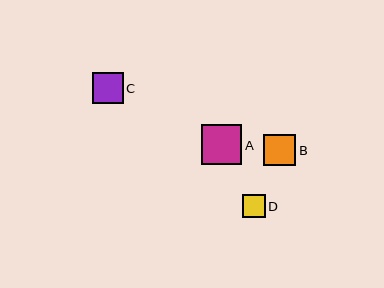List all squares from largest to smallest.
From largest to smallest: A, B, C, D.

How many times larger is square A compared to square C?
Square A is approximately 1.3 times the size of square C.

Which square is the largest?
Square A is the largest with a size of approximately 40 pixels.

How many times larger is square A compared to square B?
Square A is approximately 1.3 times the size of square B.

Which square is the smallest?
Square D is the smallest with a size of approximately 22 pixels.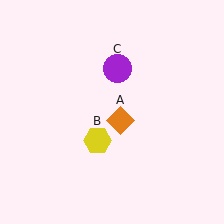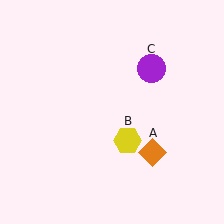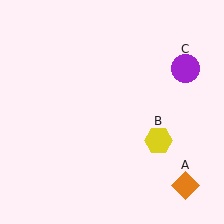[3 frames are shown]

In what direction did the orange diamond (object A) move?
The orange diamond (object A) moved down and to the right.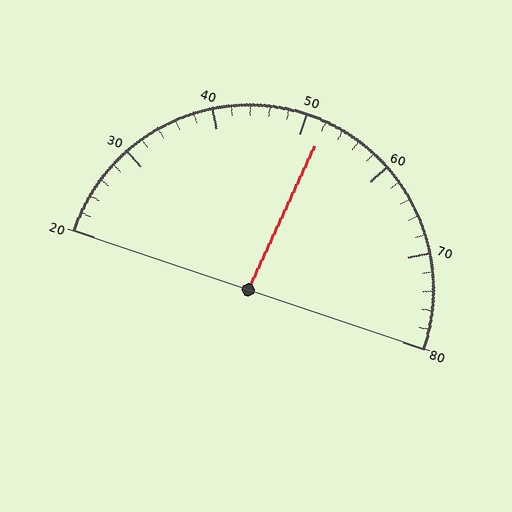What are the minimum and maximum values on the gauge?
The gauge ranges from 20 to 80.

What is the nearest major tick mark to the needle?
The nearest major tick mark is 50.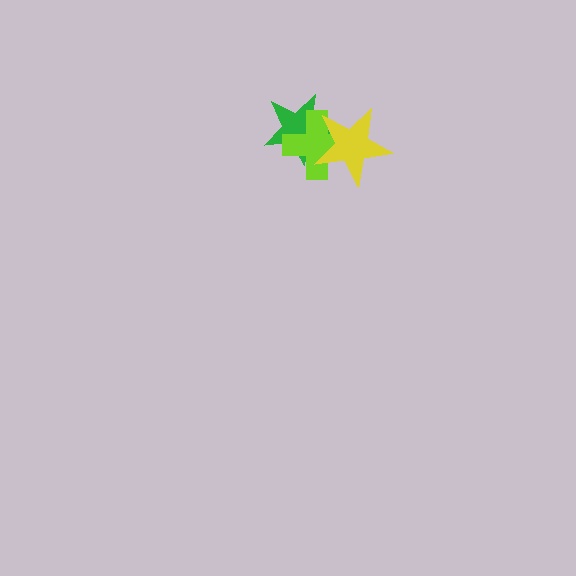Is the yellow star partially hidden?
No, no other shape covers it.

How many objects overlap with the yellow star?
2 objects overlap with the yellow star.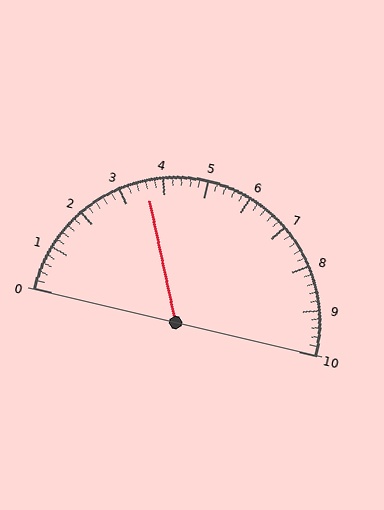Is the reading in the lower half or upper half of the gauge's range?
The reading is in the lower half of the range (0 to 10).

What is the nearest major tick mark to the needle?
The nearest major tick mark is 4.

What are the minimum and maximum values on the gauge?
The gauge ranges from 0 to 10.